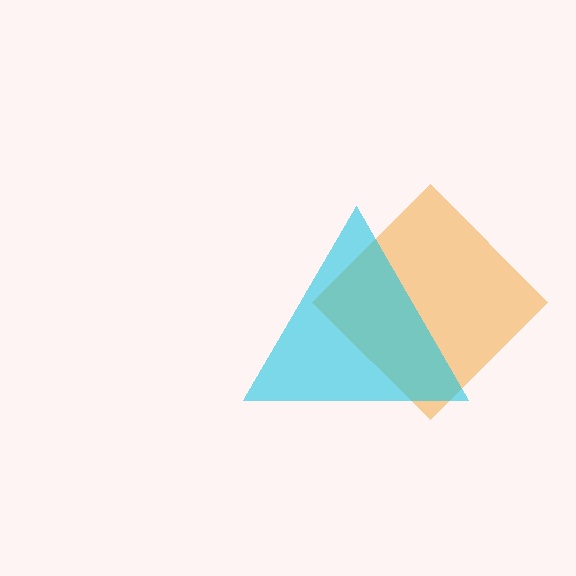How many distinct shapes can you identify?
There are 2 distinct shapes: an orange diamond, a cyan triangle.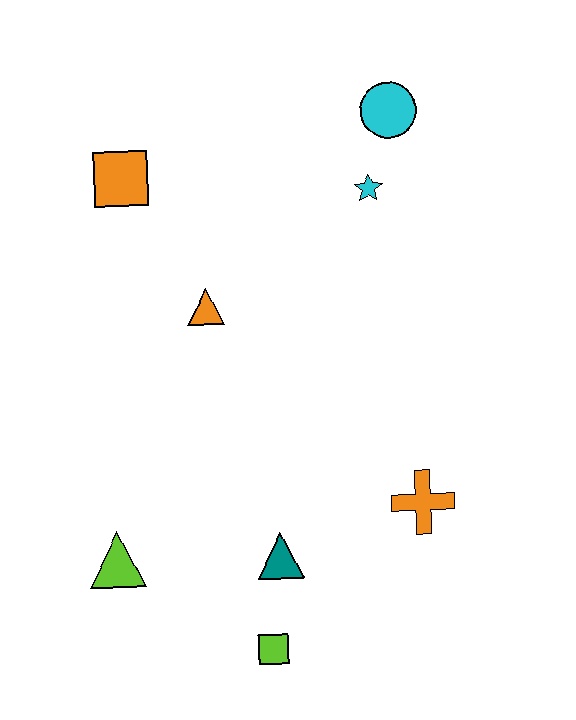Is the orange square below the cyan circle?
Yes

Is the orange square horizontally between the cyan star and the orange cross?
No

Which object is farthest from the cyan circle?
The lime square is farthest from the cyan circle.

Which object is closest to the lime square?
The teal triangle is closest to the lime square.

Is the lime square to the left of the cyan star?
Yes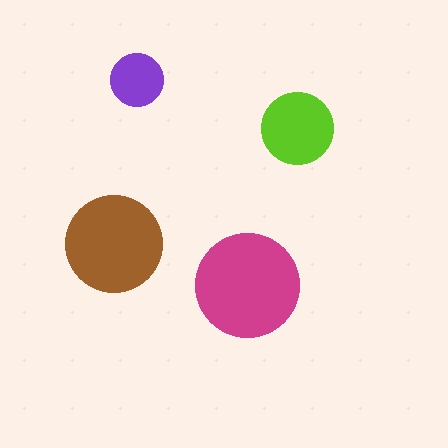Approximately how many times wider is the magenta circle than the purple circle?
About 2 times wider.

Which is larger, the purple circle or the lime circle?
The lime one.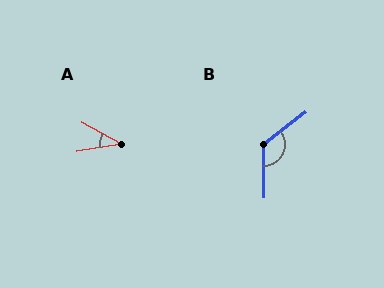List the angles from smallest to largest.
A (39°), B (127°).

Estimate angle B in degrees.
Approximately 127 degrees.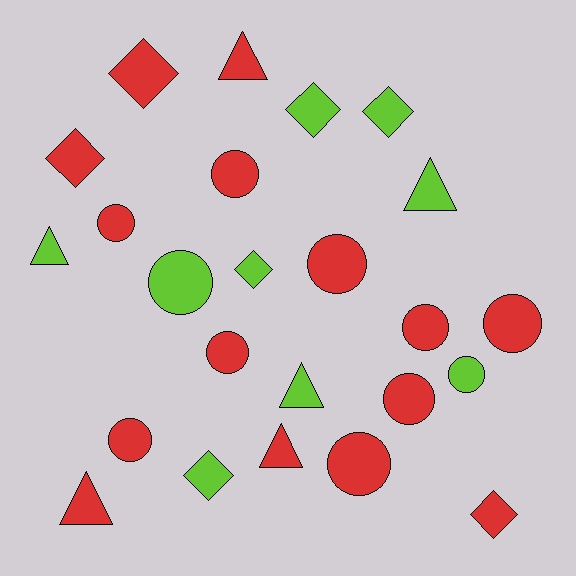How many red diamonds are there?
There are 3 red diamonds.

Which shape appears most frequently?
Circle, with 11 objects.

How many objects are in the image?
There are 24 objects.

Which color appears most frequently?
Red, with 15 objects.